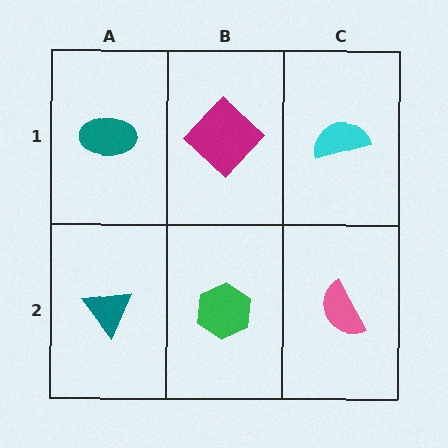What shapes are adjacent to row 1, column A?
A teal triangle (row 2, column A), a magenta diamond (row 1, column B).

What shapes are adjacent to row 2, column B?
A magenta diamond (row 1, column B), a teal triangle (row 2, column A), a pink semicircle (row 2, column C).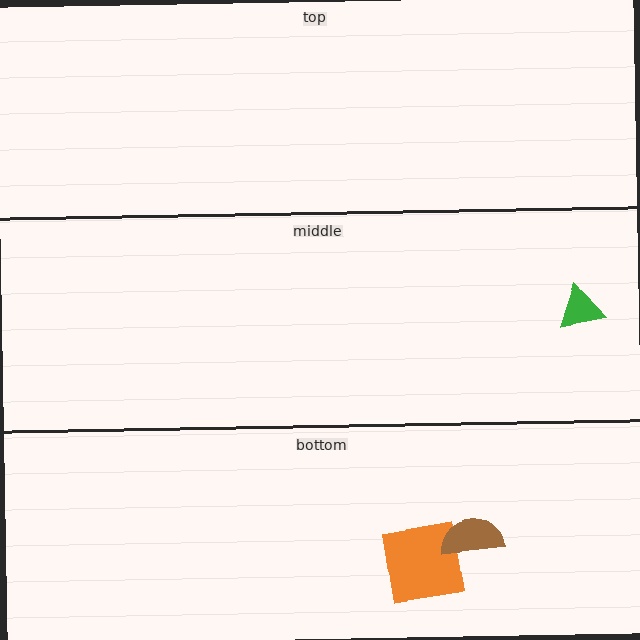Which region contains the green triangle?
The middle region.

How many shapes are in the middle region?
1.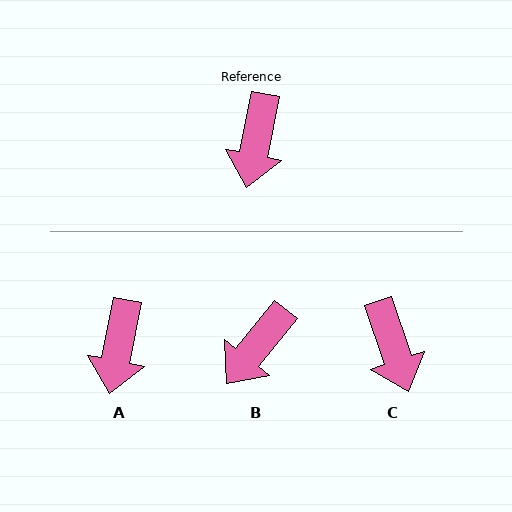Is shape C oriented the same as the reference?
No, it is off by about 29 degrees.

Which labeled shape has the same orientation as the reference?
A.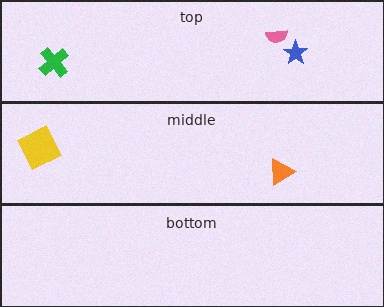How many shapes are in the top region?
3.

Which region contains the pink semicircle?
The top region.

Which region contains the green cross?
The top region.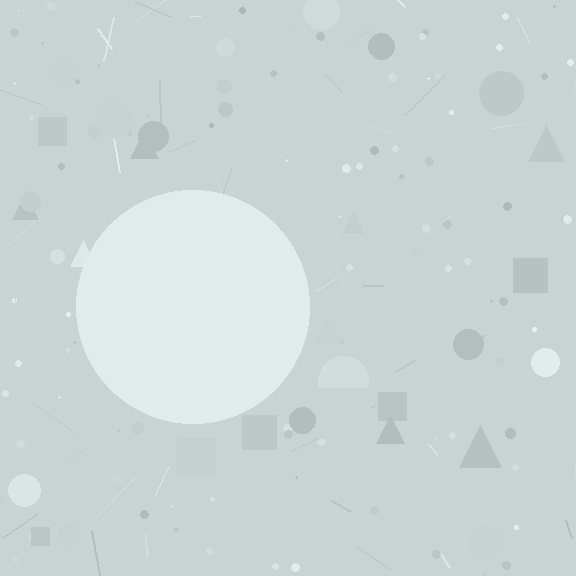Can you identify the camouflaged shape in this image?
The camouflaged shape is a circle.